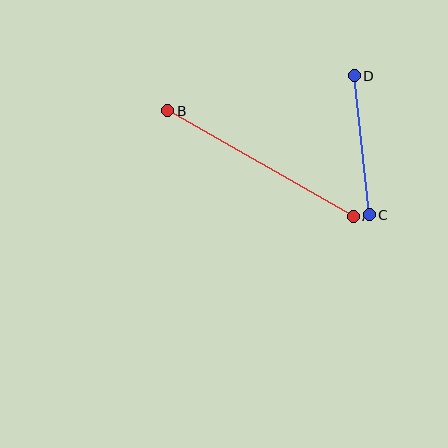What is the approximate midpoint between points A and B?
The midpoint is at approximately (261, 164) pixels.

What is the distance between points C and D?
The distance is approximately 140 pixels.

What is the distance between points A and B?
The distance is approximately 213 pixels.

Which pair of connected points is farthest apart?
Points A and B are farthest apart.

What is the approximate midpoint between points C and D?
The midpoint is at approximately (362, 145) pixels.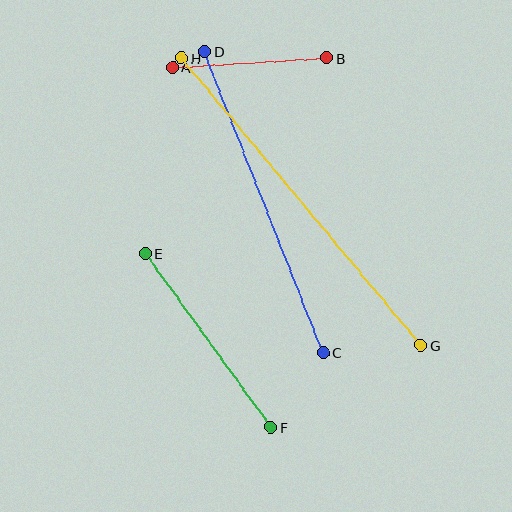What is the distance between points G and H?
The distance is approximately 374 pixels.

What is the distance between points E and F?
The distance is approximately 214 pixels.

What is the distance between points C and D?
The distance is approximately 323 pixels.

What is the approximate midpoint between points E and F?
The midpoint is at approximately (208, 340) pixels.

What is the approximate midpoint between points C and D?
The midpoint is at approximately (264, 202) pixels.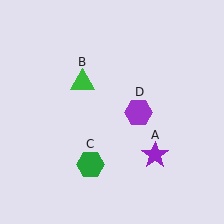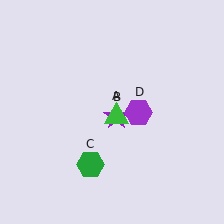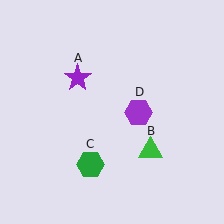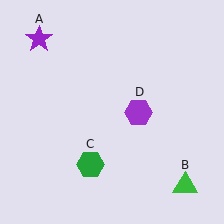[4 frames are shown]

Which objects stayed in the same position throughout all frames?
Green hexagon (object C) and purple hexagon (object D) remained stationary.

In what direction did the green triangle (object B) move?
The green triangle (object B) moved down and to the right.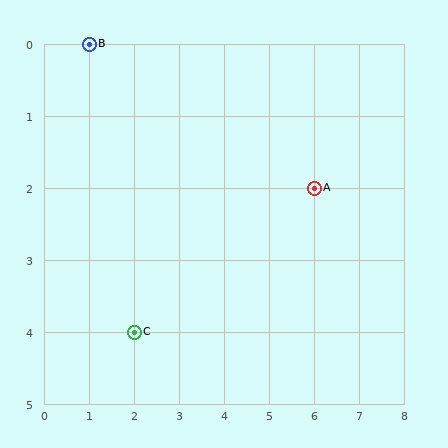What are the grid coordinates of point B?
Point B is at grid coordinates (1, 0).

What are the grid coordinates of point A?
Point A is at grid coordinates (6, 2).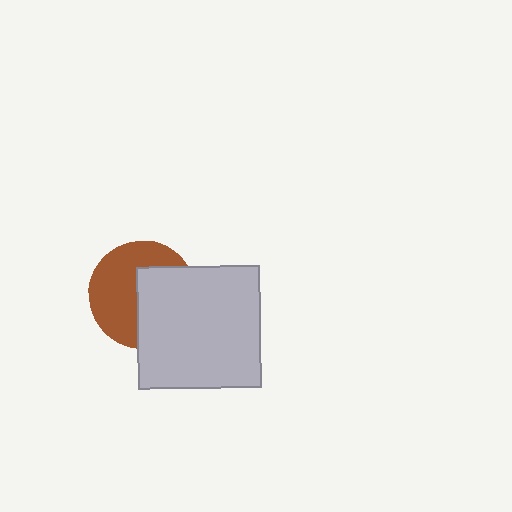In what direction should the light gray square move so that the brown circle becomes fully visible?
The light gray square should move right. That is the shortest direction to clear the overlap and leave the brown circle fully visible.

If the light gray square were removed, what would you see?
You would see the complete brown circle.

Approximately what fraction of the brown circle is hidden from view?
Roughly 46% of the brown circle is hidden behind the light gray square.